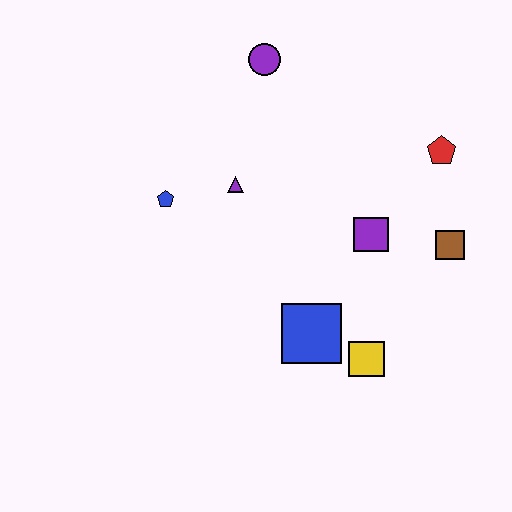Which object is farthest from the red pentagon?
The blue pentagon is farthest from the red pentagon.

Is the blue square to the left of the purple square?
Yes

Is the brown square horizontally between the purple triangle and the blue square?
No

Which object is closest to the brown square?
The purple square is closest to the brown square.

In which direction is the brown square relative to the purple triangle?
The brown square is to the right of the purple triangle.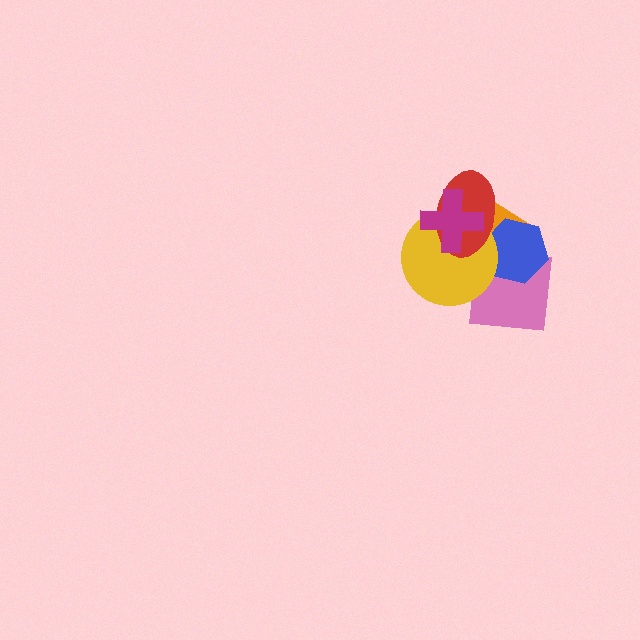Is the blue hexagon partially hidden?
Yes, it is partially covered by another shape.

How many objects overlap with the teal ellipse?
6 objects overlap with the teal ellipse.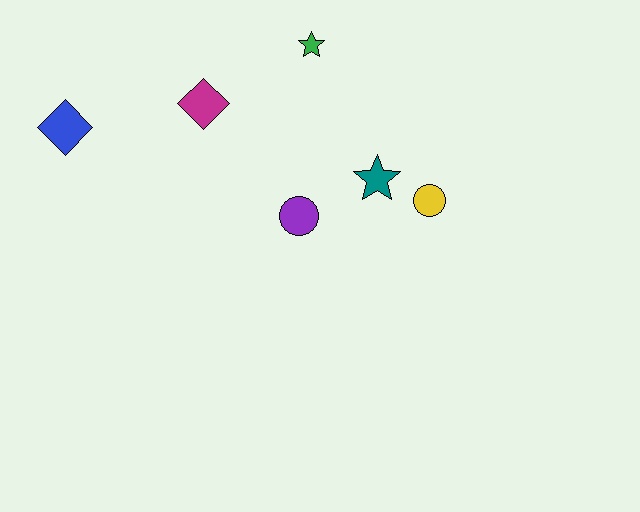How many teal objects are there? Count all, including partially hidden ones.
There is 1 teal object.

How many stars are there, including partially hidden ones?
There are 2 stars.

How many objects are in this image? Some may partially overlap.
There are 6 objects.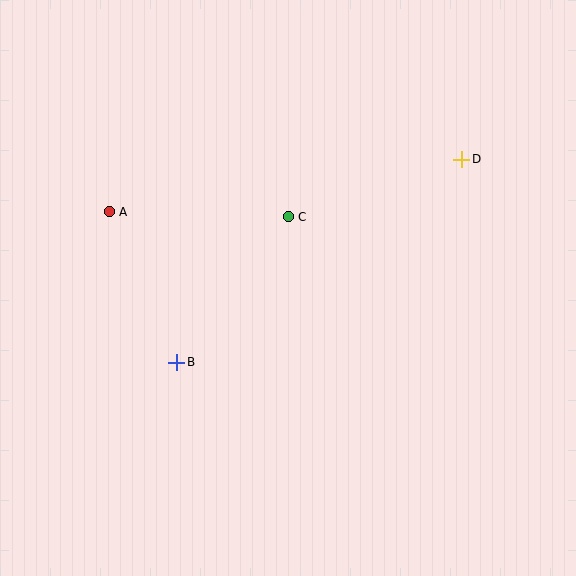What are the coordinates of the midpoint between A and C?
The midpoint between A and C is at (199, 214).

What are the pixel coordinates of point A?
Point A is at (109, 212).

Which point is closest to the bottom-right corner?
Point D is closest to the bottom-right corner.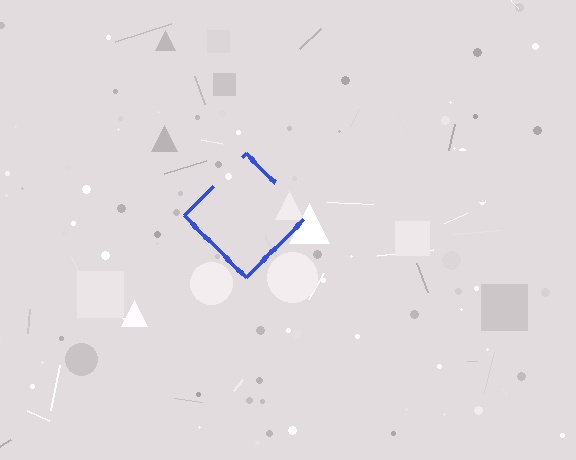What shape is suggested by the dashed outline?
The dashed outline suggests a diamond.